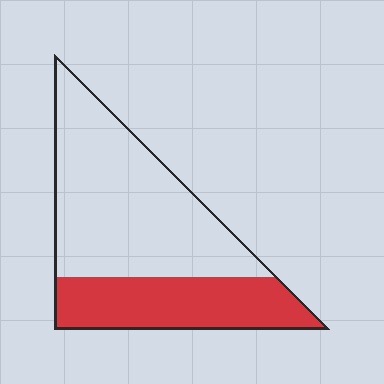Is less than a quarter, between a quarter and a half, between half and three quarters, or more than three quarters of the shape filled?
Between a quarter and a half.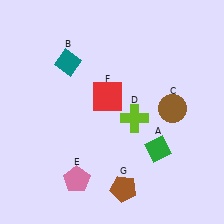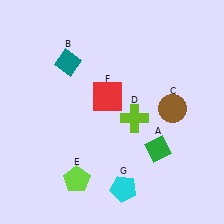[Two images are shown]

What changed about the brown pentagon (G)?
In Image 1, G is brown. In Image 2, it changed to cyan.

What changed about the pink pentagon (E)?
In Image 1, E is pink. In Image 2, it changed to lime.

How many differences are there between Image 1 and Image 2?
There are 2 differences between the two images.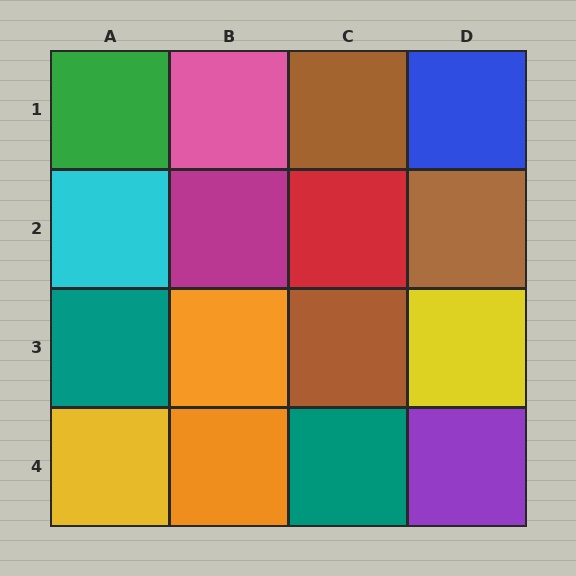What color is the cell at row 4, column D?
Purple.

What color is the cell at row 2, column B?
Magenta.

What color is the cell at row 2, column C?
Red.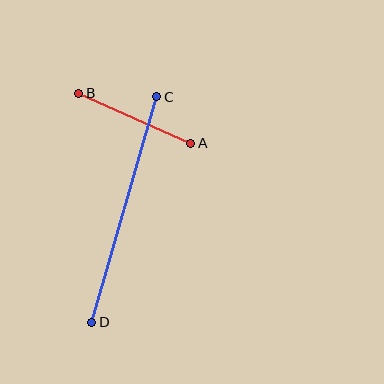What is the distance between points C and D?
The distance is approximately 234 pixels.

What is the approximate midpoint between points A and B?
The midpoint is at approximately (135, 118) pixels.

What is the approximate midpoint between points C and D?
The midpoint is at approximately (124, 209) pixels.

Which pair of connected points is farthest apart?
Points C and D are farthest apart.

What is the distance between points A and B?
The distance is approximately 123 pixels.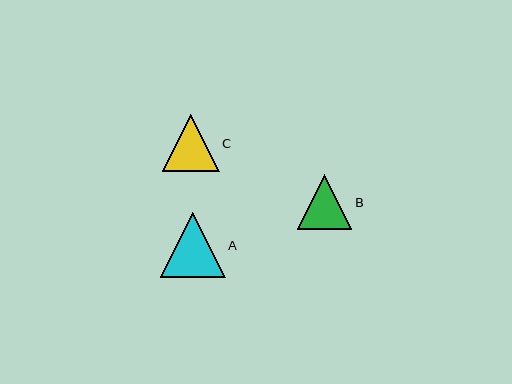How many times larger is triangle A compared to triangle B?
Triangle A is approximately 1.2 times the size of triangle B.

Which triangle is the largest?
Triangle A is the largest with a size of approximately 65 pixels.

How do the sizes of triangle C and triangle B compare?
Triangle C and triangle B are approximately the same size.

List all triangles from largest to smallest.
From largest to smallest: A, C, B.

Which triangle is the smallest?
Triangle B is the smallest with a size of approximately 54 pixels.